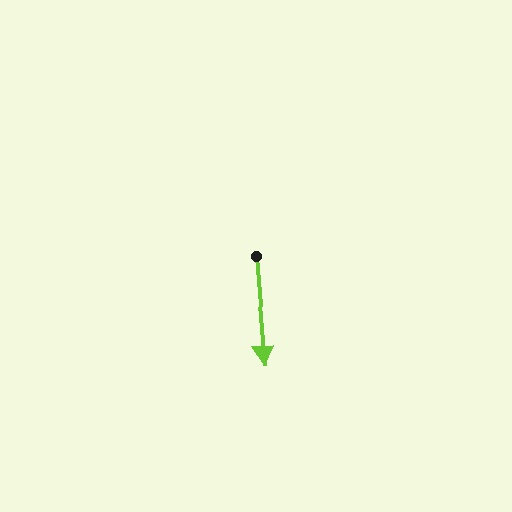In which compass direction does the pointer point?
South.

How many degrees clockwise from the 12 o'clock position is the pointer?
Approximately 175 degrees.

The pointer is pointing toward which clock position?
Roughly 6 o'clock.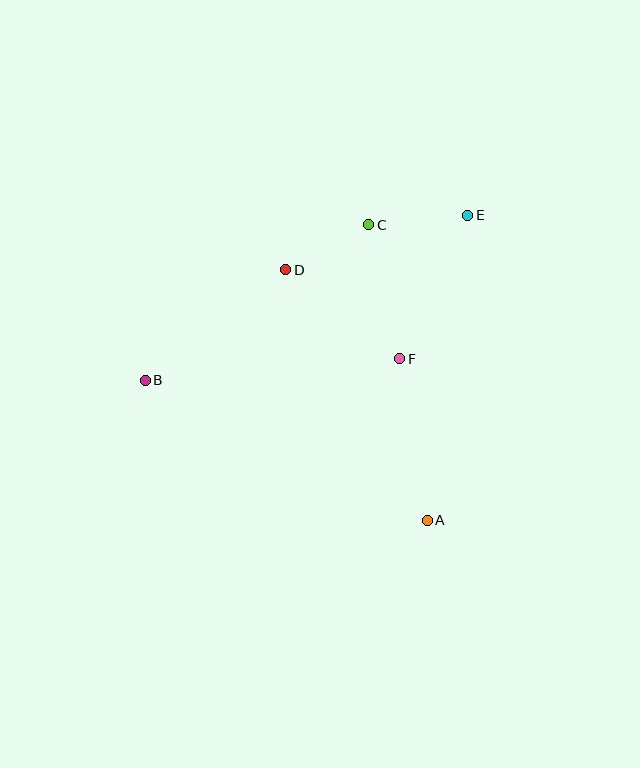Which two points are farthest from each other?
Points B and E are farthest from each other.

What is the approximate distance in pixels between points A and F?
The distance between A and F is approximately 164 pixels.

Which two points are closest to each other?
Points C and D are closest to each other.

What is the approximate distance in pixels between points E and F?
The distance between E and F is approximately 159 pixels.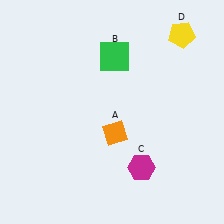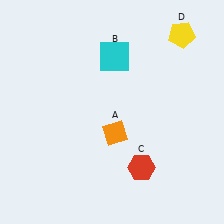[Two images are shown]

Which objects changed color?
B changed from green to cyan. C changed from magenta to red.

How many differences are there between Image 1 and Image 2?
There are 2 differences between the two images.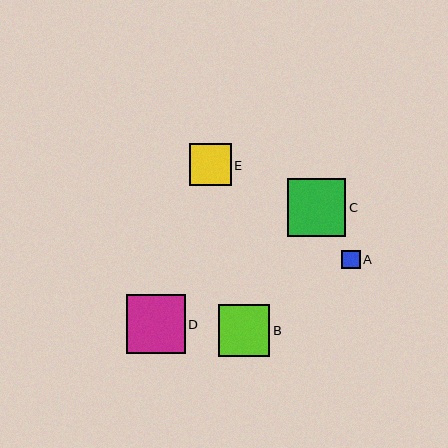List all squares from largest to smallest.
From largest to smallest: D, C, B, E, A.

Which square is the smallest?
Square A is the smallest with a size of approximately 18 pixels.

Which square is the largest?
Square D is the largest with a size of approximately 59 pixels.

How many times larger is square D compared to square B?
Square D is approximately 1.1 times the size of square B.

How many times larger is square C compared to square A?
Square C is approximately 3.2 times the size of square A.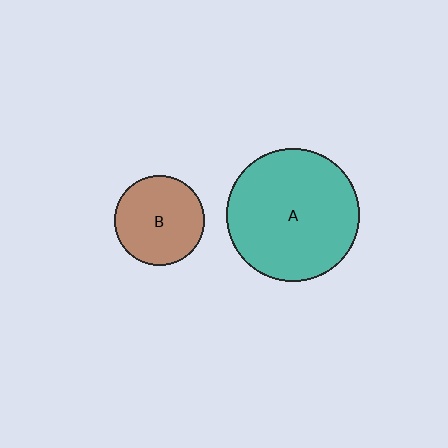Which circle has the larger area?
Circle A (teal).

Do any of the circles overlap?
No, none of the circles overlap.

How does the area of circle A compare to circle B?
Approximately 2.2 times.